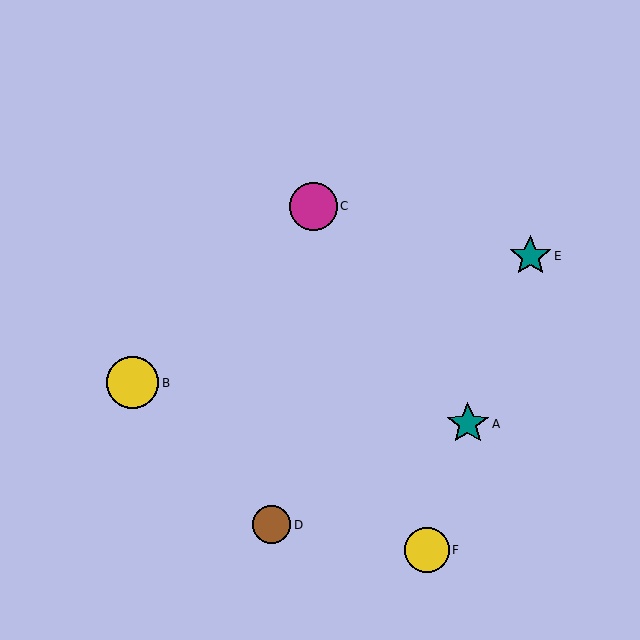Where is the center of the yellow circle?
The center of the yellow circle is at (427, 550).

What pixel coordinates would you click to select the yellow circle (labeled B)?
Click at (133, 383) to select the yellow circle B.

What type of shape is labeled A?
Shape A is a teal star.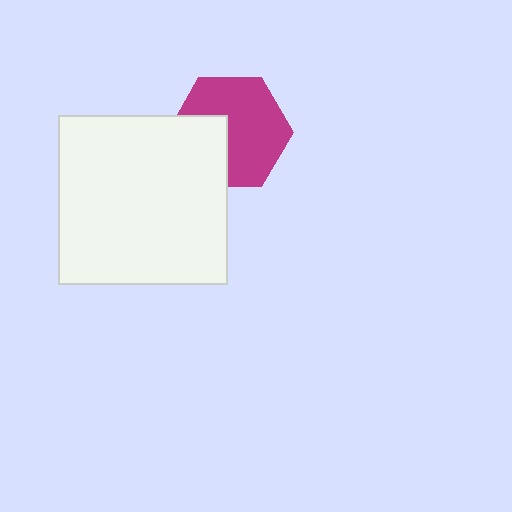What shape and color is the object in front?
The object in front is a white square.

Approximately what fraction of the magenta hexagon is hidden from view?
Roughly 33% of the magenta hexagon is hidden behind the white square.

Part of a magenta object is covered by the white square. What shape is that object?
It is a hexagon.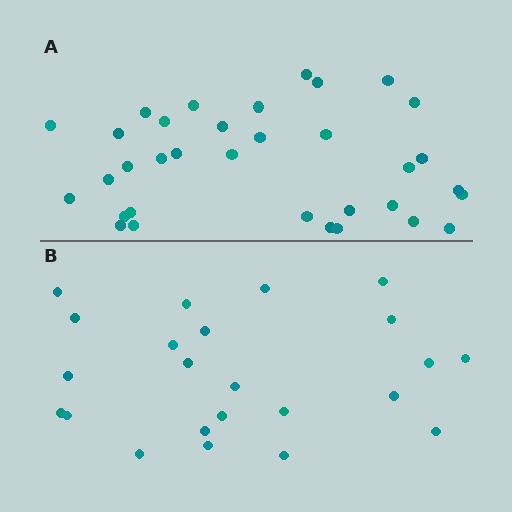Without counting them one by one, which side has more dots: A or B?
Region A (the top region) has more dots.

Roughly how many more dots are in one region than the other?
Region A has roughly 12 or so more dots than region B.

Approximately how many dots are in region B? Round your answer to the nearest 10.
About 20 dots. (The exact count is 23, which rounds to 20.)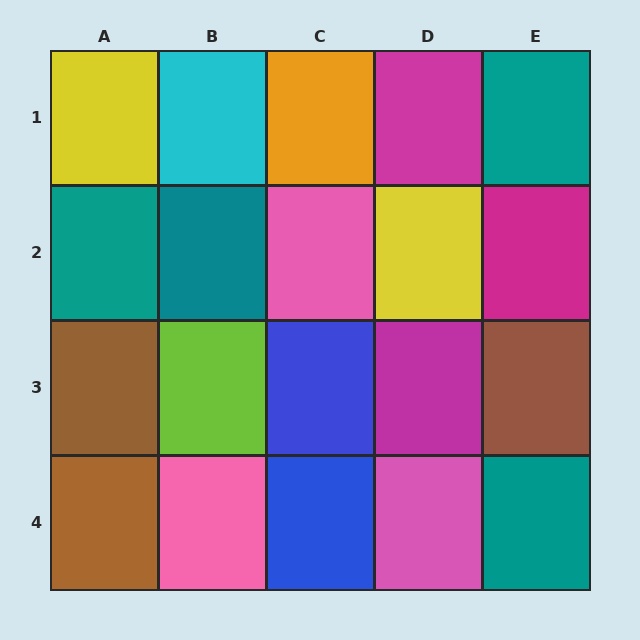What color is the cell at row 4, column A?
Brown.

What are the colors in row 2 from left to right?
Teal, teal, pink, yellow, magenta.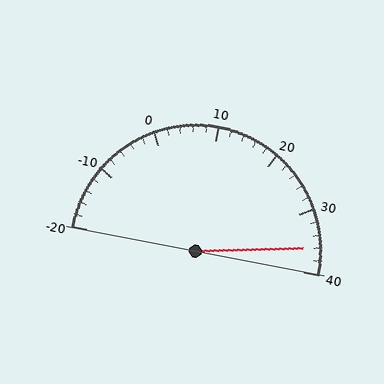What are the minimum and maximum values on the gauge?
The gauge ranges from -20 to 40.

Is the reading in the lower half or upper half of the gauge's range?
The reading is in the upper half of the range (-20 to 40).